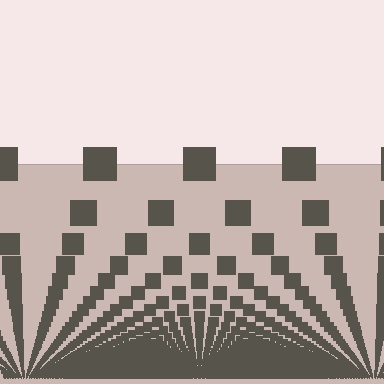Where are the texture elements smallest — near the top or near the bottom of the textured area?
Near the bottom.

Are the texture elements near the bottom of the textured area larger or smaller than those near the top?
Smaller. The gradient is inverted — elements near the bottom are smaller and denser.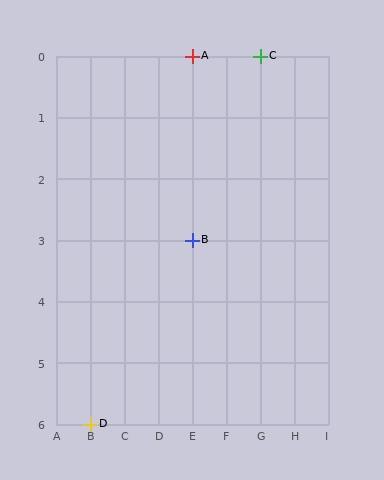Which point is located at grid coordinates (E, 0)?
Point A is at (E, 0).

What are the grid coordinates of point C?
Point C is at grid coordinates (G, 0).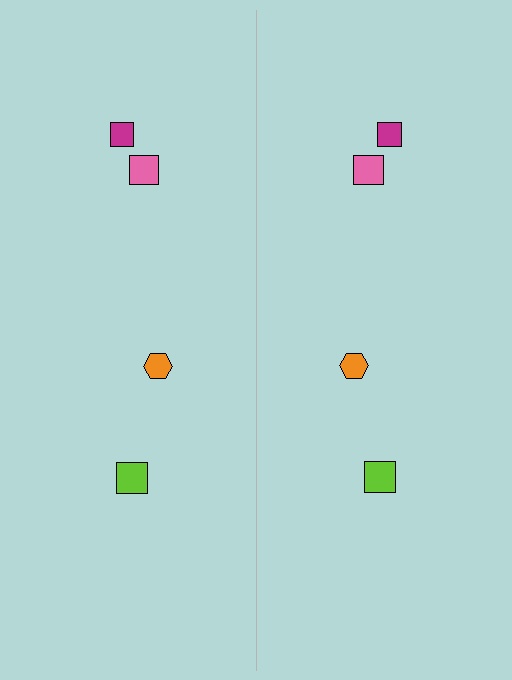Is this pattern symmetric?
Yes, this pattern has bilateral (reflection) symmetry.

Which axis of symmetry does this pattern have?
The pattern has a vertical axis of symmetry running through the center of the image.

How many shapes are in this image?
There are 8 shapes in this image.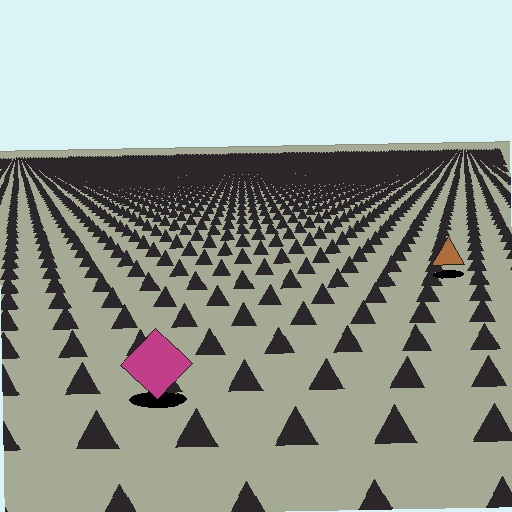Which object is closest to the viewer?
The magenta diamond is closest. The texture marks near it are larger and more spread out.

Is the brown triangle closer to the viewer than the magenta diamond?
No. The magenta diamond is closer — you can tell from the texture gradient: the ground texture is coarser near it.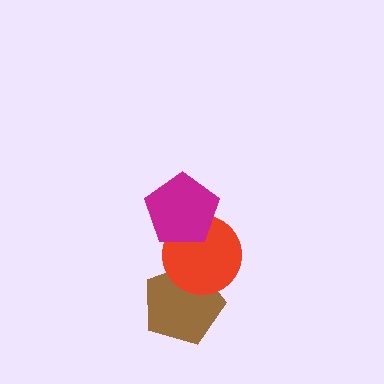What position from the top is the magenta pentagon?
The magenta pentagon is 1st from the top.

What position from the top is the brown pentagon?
The brown pentagon is 3rd from the top.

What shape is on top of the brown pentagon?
The red circle is on top of the brown pentagon.